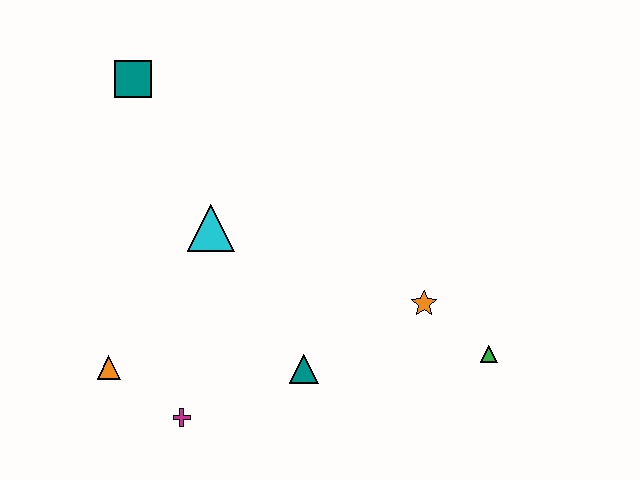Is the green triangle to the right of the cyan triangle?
Yes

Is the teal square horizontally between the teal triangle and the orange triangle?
Yes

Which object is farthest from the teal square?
The green triangle is farthest from the teal square.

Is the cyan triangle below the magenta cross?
No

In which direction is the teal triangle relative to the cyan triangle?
The teal triangle is below the cyan triangle.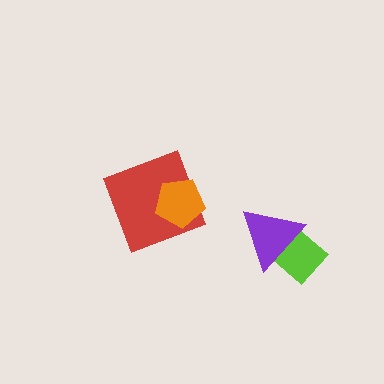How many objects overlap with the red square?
1 object overlaps with the red square.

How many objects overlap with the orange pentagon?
1 object overlaps with the orange pentagon.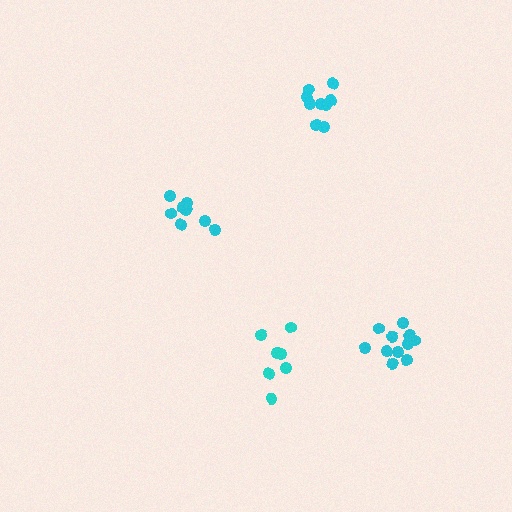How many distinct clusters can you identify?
There are 4 distinct clusters.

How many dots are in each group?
Group 1: 9 dots, Group 2: 8 dots, Group 3: 11 dots, Group 4: 8 dots (36 total).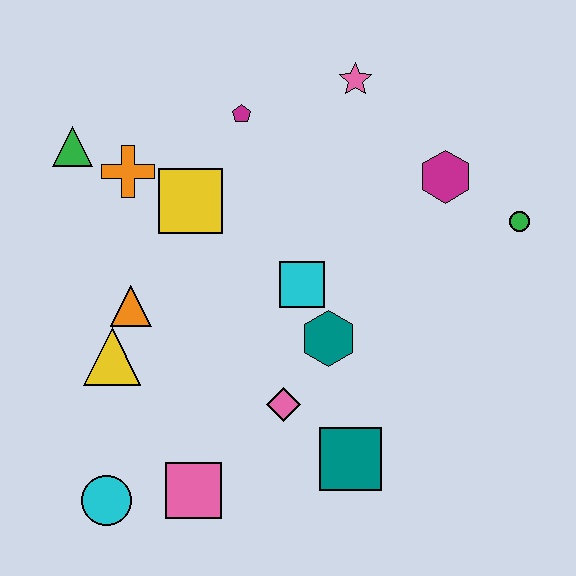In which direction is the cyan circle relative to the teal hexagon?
The cyan circle is to the left of the teal hexagon.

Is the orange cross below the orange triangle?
No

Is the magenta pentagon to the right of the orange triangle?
Yes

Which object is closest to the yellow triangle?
The orange triangle is closest to the yellow triangle.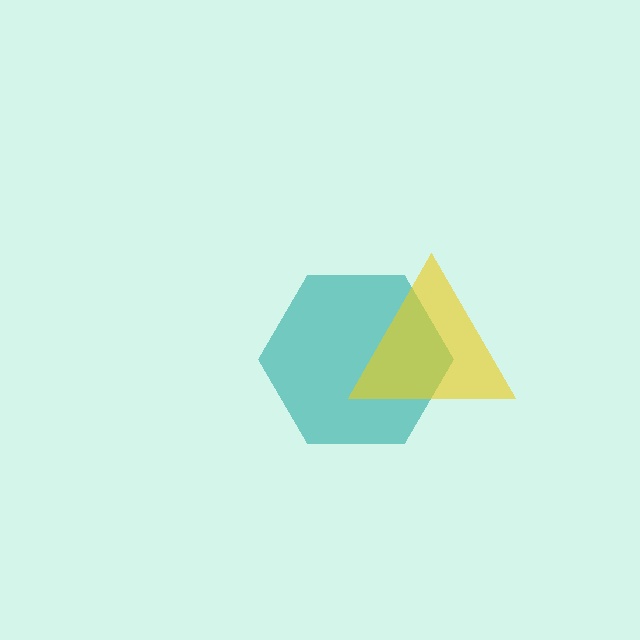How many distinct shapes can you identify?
There are 2 distinct shapes: a teal hexagon, a yellow triangle.